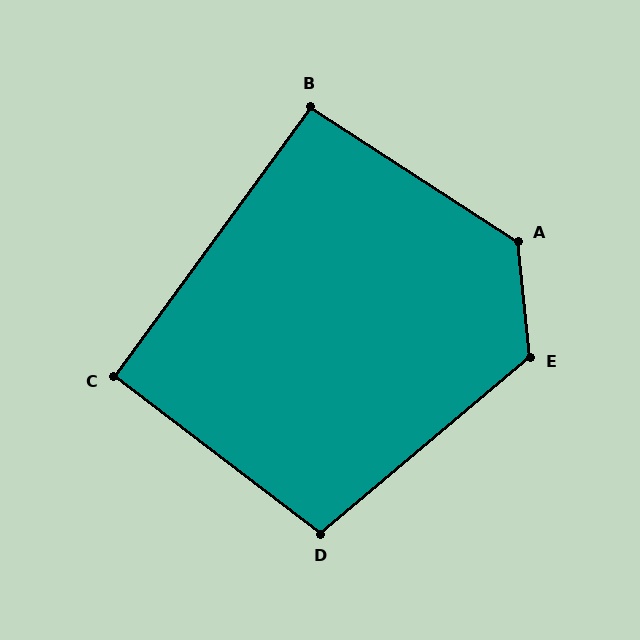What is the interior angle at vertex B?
Approximately 93 degrees (approximately right).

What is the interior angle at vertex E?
Approximately 124 degrees (obtuse).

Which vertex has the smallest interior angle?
C, at approximately 91 degrees.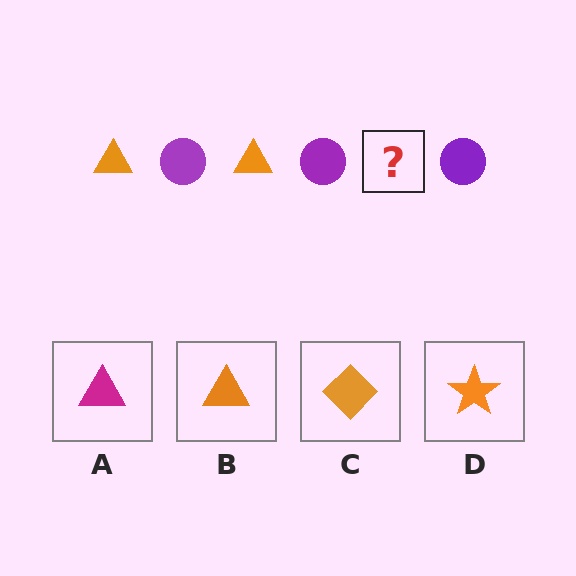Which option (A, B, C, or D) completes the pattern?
B.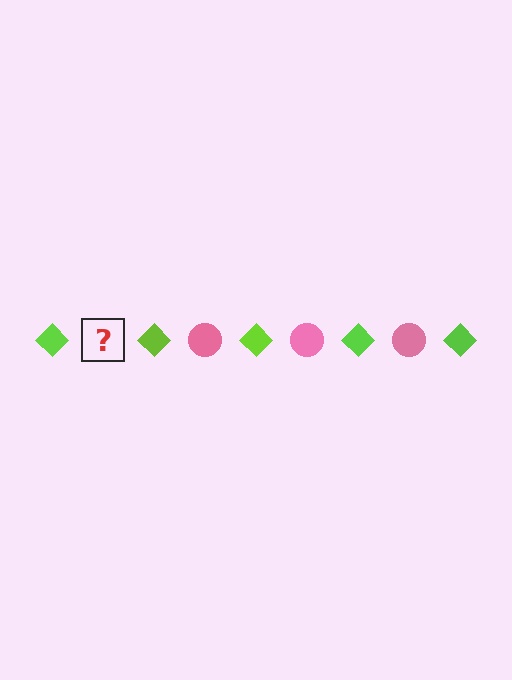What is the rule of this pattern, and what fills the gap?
The rule is that the pattern alternates between lime diamond and pink circle. The gap should be filled with a pink circle.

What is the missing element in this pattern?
The missing element is a pink circle.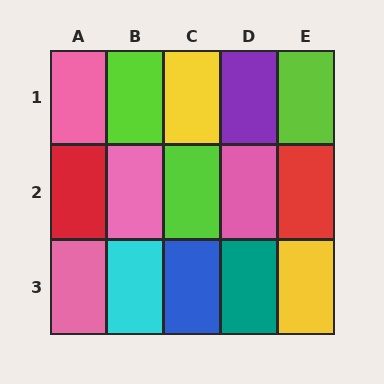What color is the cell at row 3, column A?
Pink.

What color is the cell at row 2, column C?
Lime.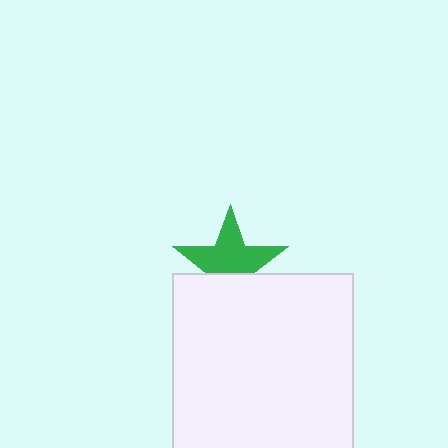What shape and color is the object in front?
The object in front is a white square.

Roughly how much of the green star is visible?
About half of it is visible (roughly 65%).